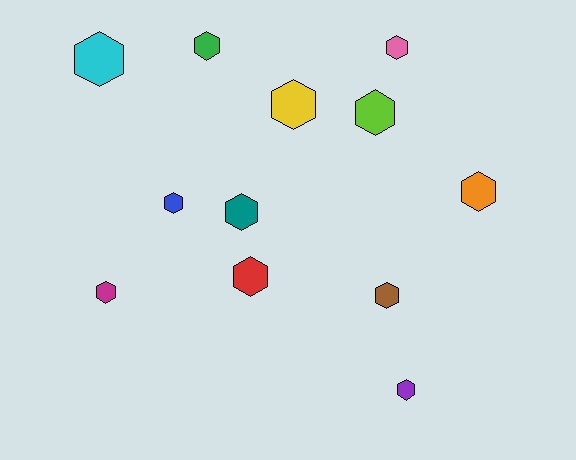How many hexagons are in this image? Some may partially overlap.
There are 12 hexagons.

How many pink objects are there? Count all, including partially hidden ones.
There is 1 pink object.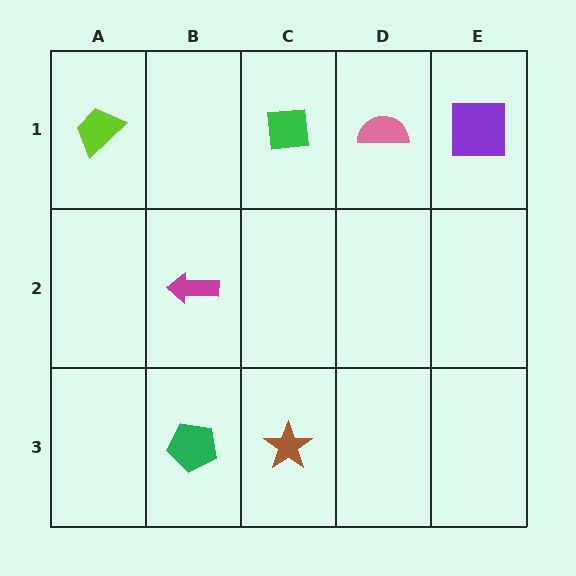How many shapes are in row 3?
2 shapes.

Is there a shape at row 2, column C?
No, that cell is empty.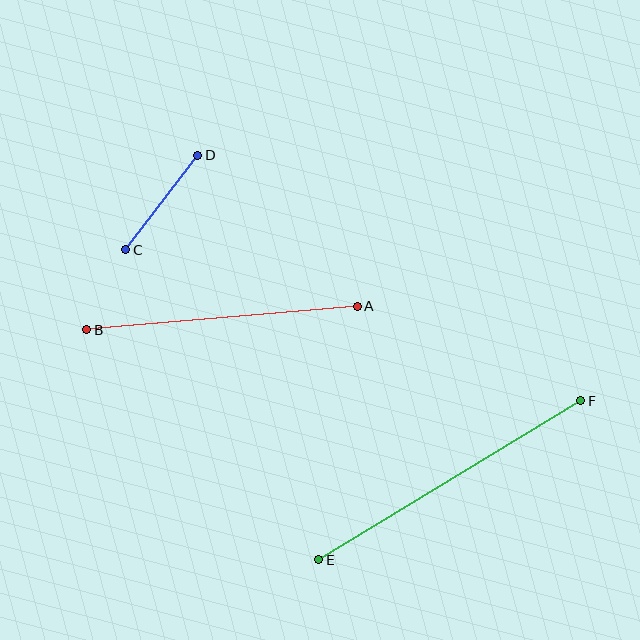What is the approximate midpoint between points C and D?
The midpoint is at approximately (162, 203) pixels.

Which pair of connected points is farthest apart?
Points E and F are farthest apart.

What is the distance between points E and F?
The distance is approximately 306 pixels.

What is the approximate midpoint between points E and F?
The midpoint is at approximately (450, 480) pixels.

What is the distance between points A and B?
The distance is approximately 271 pixels.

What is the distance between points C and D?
The distance is approximately 119 pixels.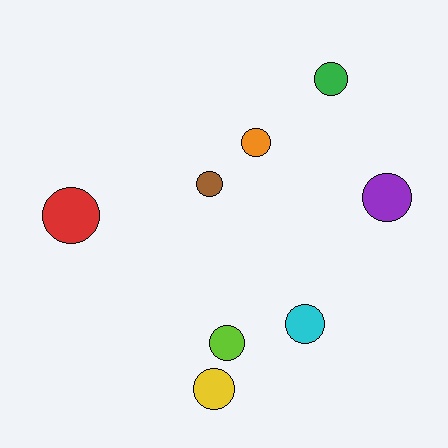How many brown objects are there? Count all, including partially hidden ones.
There is 1 brown object.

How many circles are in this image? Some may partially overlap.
There are 8 circles.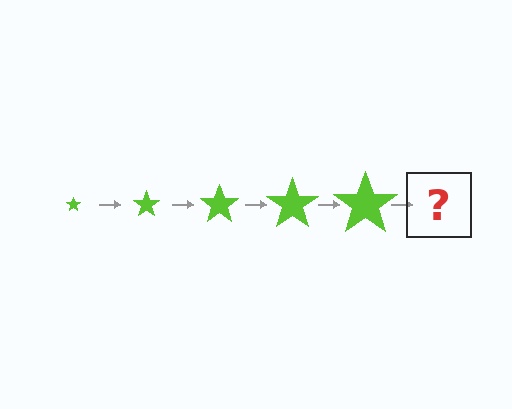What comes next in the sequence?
The next element should be a lime star, larger than the previous one.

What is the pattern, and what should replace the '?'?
The pattern is that the star gets progressively larger each step. The '?' should be a lime star, larger than the previous one.